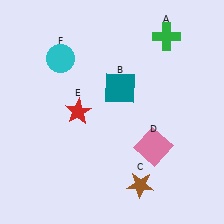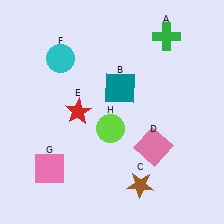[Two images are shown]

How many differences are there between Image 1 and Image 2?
There are 2 differences between the two images.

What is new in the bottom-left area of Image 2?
A lime circle (H) was added in the bottom-left area of Image 2.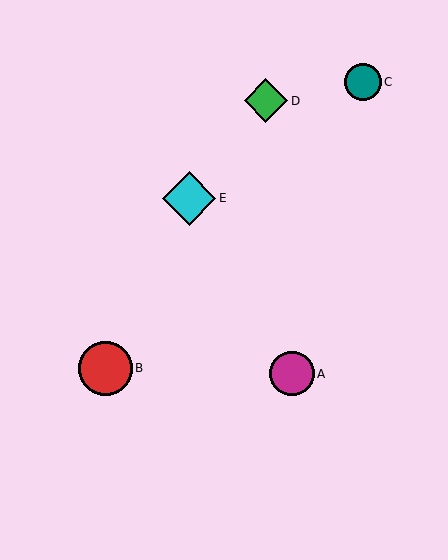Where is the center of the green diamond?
The center of the green diamond is at (266, 101).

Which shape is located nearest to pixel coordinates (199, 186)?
The cyan diamond (labeled E) at (189, 198) is nearest to that location.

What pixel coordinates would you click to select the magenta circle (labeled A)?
Click at (292, 374) to select the magenta circle A.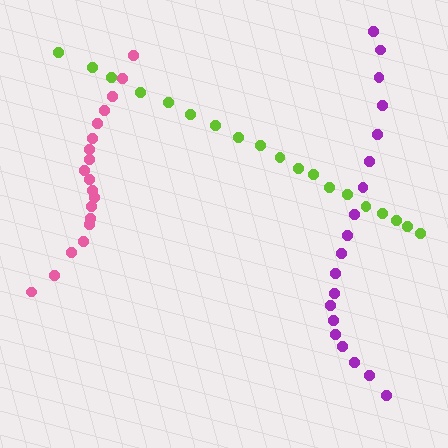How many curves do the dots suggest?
There are 3 distinct paths.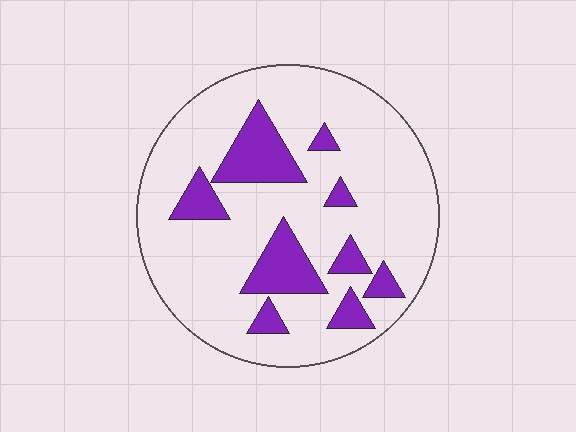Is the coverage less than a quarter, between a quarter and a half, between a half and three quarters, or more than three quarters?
Less than a quarter.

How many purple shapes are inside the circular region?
9.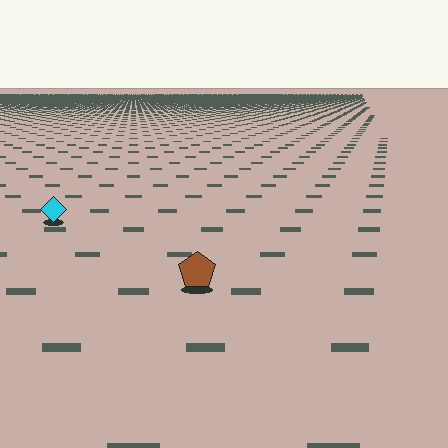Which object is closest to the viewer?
The brown pentagon is closest. The texture marks near it are larger and more spread out.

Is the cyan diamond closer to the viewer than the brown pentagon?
No. The brown pentagon is closer — you can tell from the texture gradient: the ground texture is coarser near it.